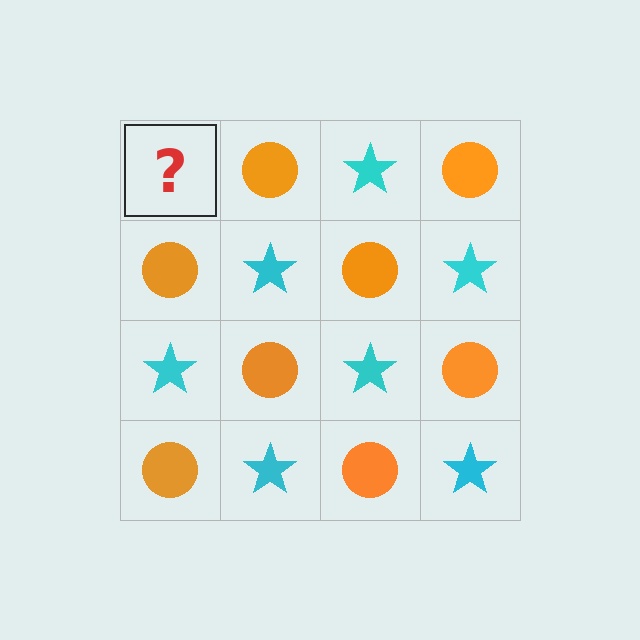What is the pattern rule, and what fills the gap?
The rule is that it alternates cyan star and orange circle in a checkerboard pattern. The gap should be filled with a cyan star.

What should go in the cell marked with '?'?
The missing cell should contain a cyan star.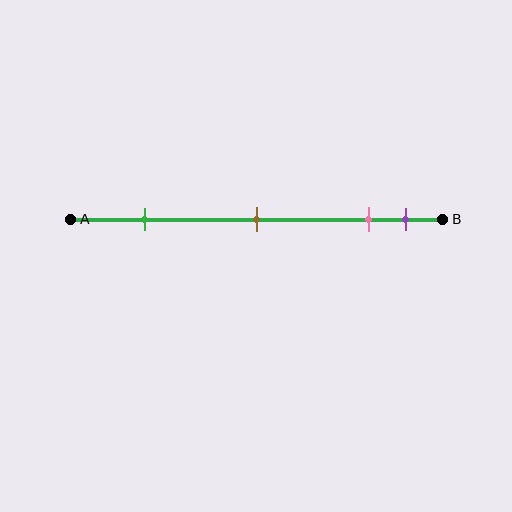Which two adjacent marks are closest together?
The pink and purple marks are the closest adjacent pair.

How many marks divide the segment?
There are 4 marks dividing the segment.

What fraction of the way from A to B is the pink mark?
The pink mark is approximately 80% (0.8) of the way from A to B.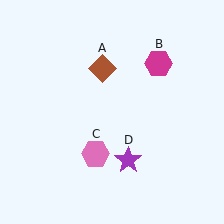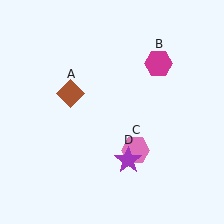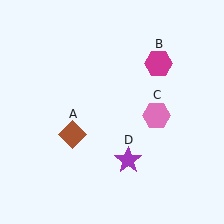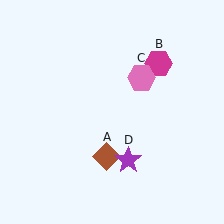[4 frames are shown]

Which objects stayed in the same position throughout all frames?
Magenta hexagon (object B) and purple star (object D) remained stationary.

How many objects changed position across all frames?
2 objects changed position: brown diamond (object A), pink hexagon (object C).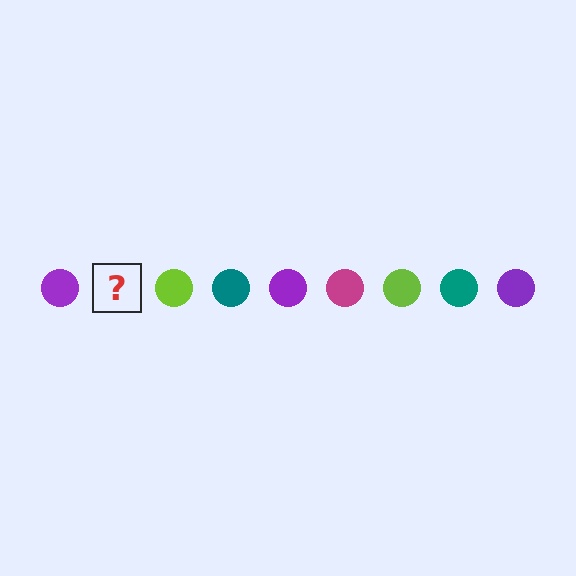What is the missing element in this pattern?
The missing element is a magenta circle.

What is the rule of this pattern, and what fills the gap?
The rule is that the pattern cycles through purple, magenta, lime, teal circles. The gap should be filled with a magenta circle.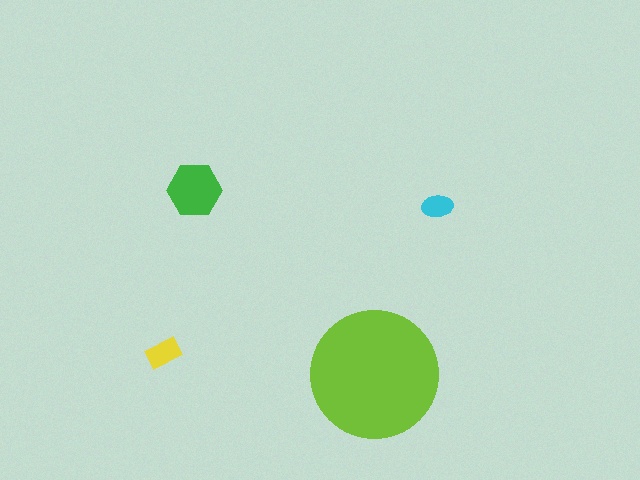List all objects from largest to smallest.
The lime circle, the green hexagon, the yellow rectangle, the cyan ellipse.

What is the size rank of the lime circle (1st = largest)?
1st.